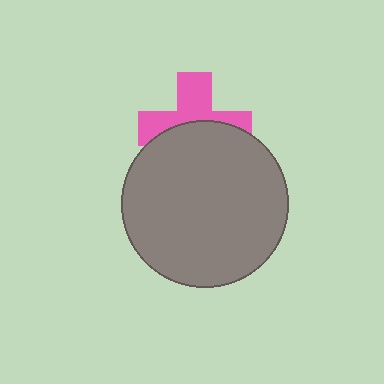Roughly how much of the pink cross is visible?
About half of it is visible (roughly 48%).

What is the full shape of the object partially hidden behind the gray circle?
The partially hidden object is a pink cross.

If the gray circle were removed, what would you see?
You would see the complete pink cross.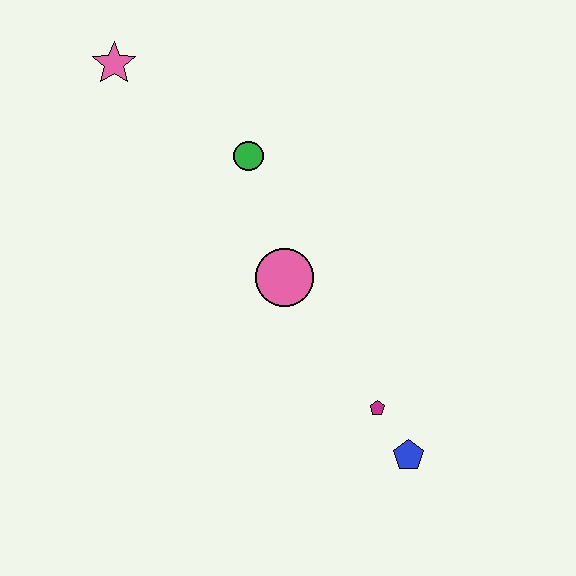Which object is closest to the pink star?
The green circle is closest to the pink star.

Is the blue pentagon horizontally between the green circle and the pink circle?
No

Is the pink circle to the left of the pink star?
No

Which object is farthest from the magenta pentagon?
The pink star is farthest from the magenta pentagon.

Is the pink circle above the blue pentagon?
Yes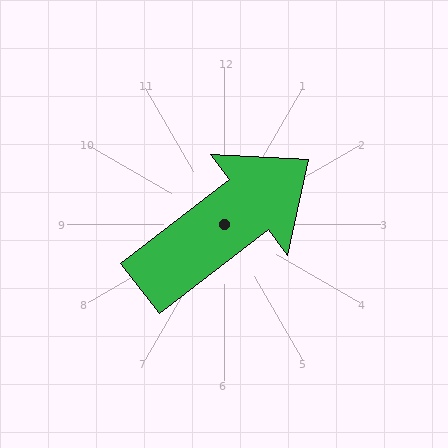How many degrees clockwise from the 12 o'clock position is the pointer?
Approximately 53 degrees.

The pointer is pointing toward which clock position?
Roughly 2 o'clock.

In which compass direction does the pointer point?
Northeast.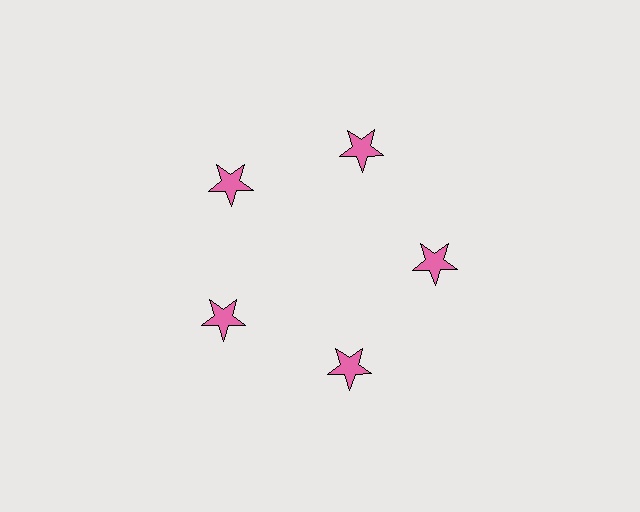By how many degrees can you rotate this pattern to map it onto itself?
The pattern maps onto itself every 72 degrees of rotation.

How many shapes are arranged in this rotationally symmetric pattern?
There are 5 shapes, arranged in 5 groups of 1.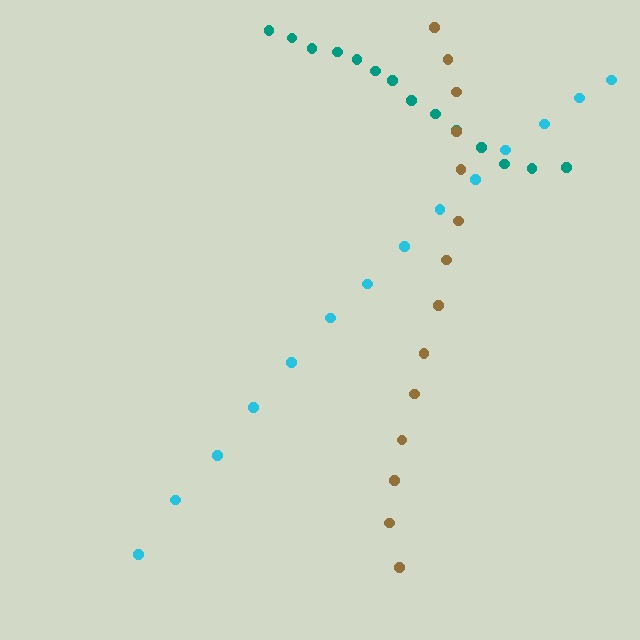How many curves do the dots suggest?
There are 3 distinct paths.